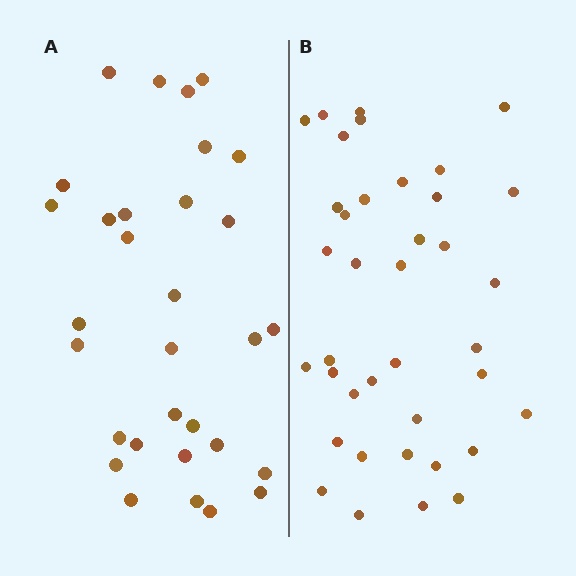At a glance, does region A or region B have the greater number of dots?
Region B (the right region) has more dots.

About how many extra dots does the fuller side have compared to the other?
Region B has roughly 8 or so more dots than region A.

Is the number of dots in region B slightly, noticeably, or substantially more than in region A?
Region B has only slightly more — the two regions are fairly close. The ratio is roughly 1.2 to 1.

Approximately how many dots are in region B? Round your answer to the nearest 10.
About 40 dots. (The exact count is 38, which rounds to 40.)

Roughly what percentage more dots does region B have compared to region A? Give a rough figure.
About 25% more.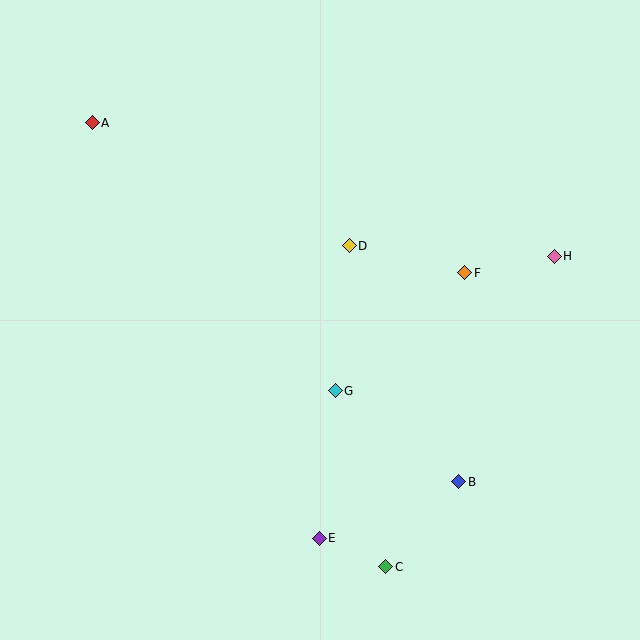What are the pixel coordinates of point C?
Point C is at (386, 567).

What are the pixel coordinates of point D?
Point D is at (349, 246).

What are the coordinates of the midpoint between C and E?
The midpoint between C and E is at (352, 552).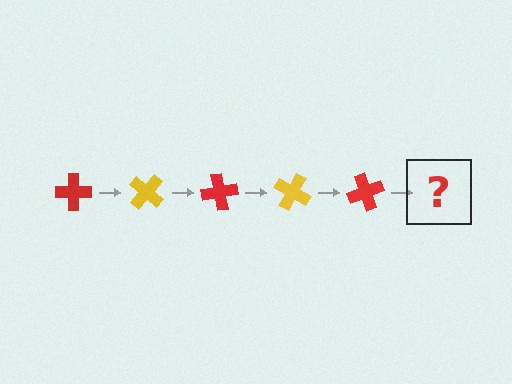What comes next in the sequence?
The next element should be a yellow cross, rotated 200 degrees from the start.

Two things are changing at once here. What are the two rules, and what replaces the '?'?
The two rules are that it rotates 40 degrees each step and the color cycles through red and yellow. The '?' should be a yellow cross, rotated 200 degrees from the start.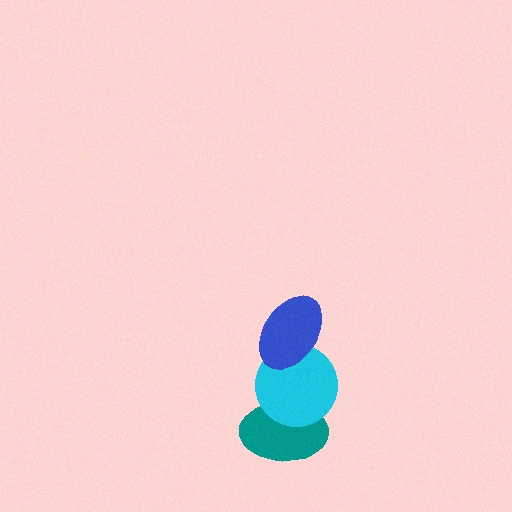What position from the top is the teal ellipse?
The teal ellipse is 3rd from the top.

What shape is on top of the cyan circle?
The blue ellipse is on top of the cyan circle.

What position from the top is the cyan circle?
The cyan circle is 2nd from the top.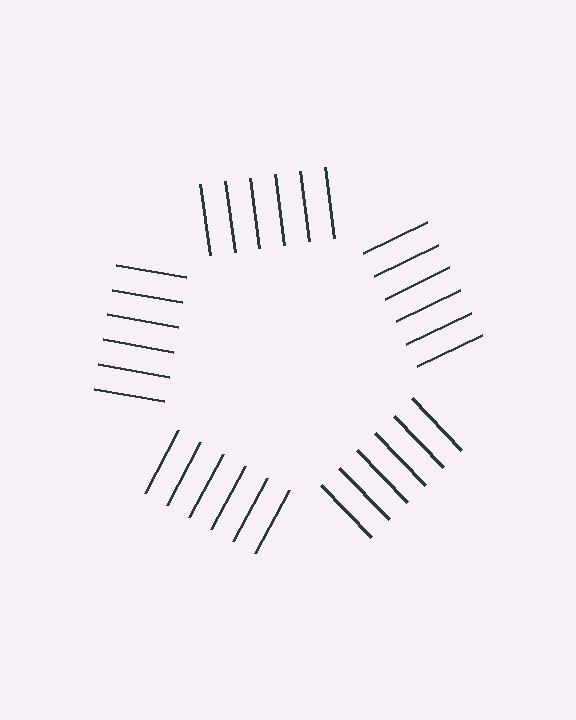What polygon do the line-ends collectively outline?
An illusory pentagon — the line segments terminate on its edges but no continuous stroke is drawn.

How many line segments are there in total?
30 — 6 along each of the 5 edges.